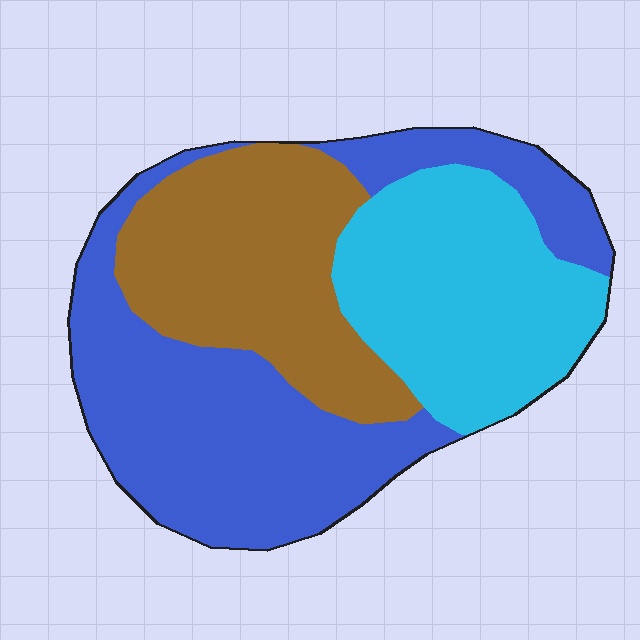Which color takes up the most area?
Blue, at roughly 45%.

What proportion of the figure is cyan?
Cyan takes up between a sixth and a third of the figure.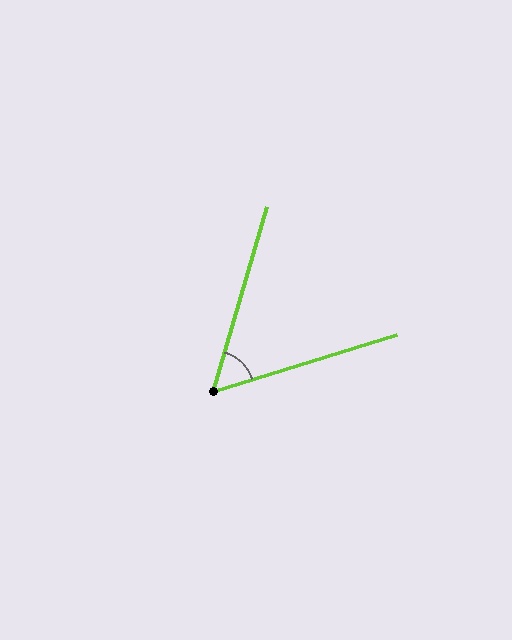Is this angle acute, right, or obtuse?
It is acute.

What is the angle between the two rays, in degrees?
Approximately 56 degrees.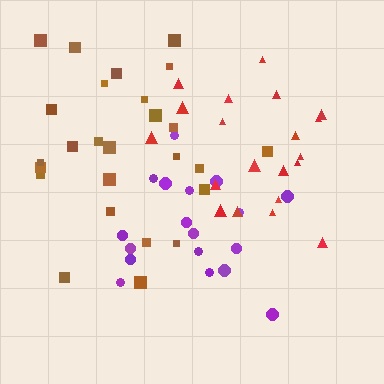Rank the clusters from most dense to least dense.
red, purple, brown.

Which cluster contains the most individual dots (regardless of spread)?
Brown (27).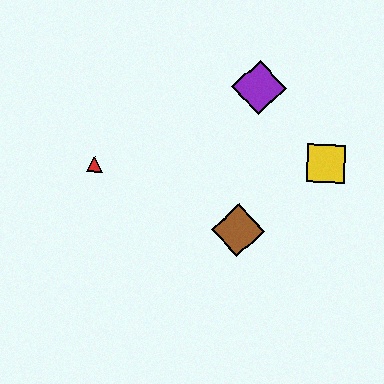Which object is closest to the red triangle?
The brown diamond is closest to the red triangle.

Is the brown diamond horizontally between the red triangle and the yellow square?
Yes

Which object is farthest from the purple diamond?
The red triangle is farthest from the purple diamond.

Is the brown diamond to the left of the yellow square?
Yes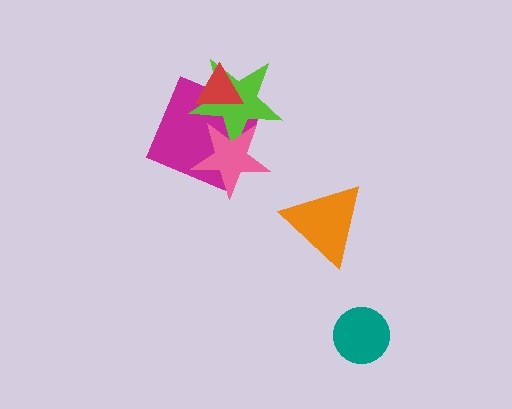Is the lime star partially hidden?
Yes, it is partially covered by another shape.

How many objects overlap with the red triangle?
2 objects overlap with the red triangle.